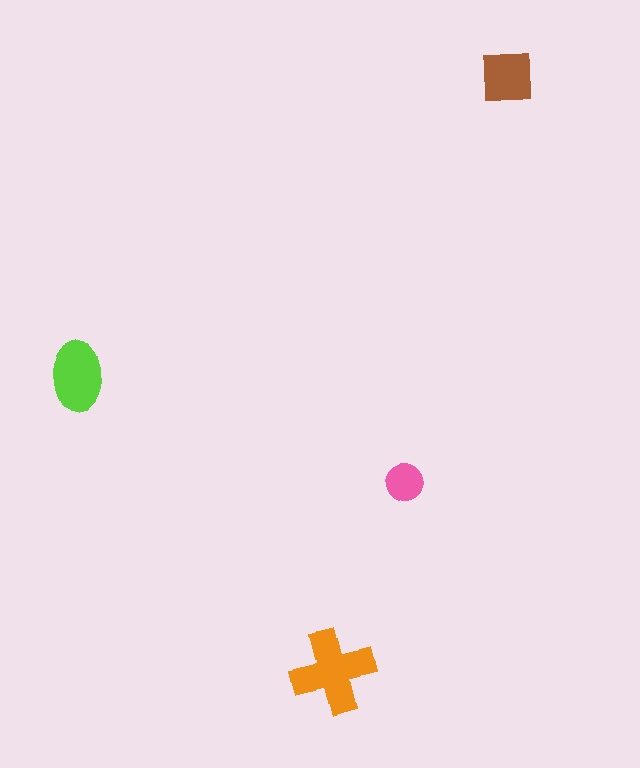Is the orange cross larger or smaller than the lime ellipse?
Larger.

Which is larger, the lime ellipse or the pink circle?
The lime ellipse.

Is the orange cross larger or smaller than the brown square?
Larger.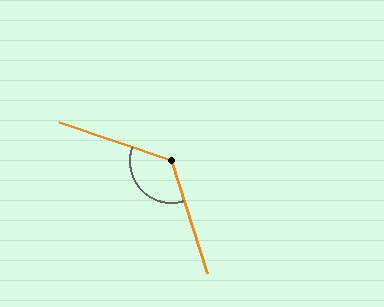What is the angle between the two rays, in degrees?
Approximately 127 degrees.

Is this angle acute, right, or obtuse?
It is obtuse.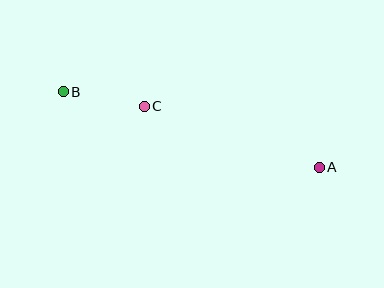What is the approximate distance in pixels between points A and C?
The distance between A and C is approximately 185 pixels.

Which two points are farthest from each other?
Points A and B are farthest from each other.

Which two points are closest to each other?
Points B and C are closest to each other.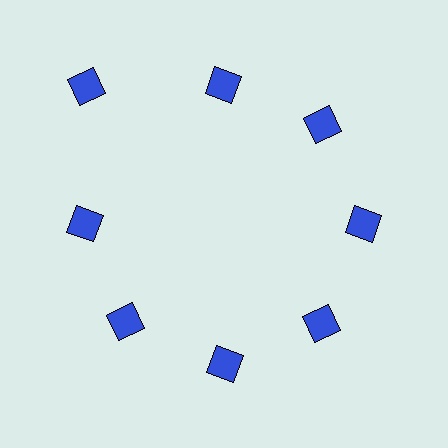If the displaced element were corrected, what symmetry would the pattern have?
It would have 8-fold rotational symmetry — the pattern would map onto itself every 45 degrees.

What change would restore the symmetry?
The symmetry would be restored by moving it inward, back onto the ring so that all 8 diamonds sit at equal angles and equal distance from the center.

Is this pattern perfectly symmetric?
No. The 8 blue diamonds are arranged in a ring, but one element near the 10 o'clock position is pushed outward from the center, breaking the 8-fold rotational symmetry.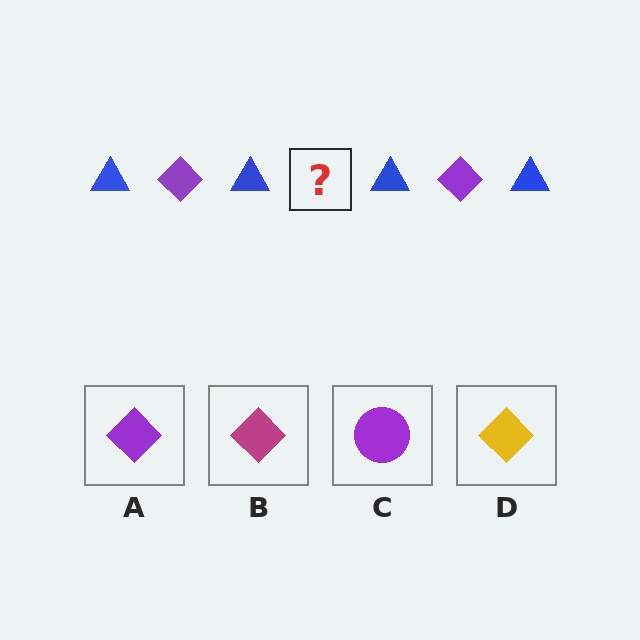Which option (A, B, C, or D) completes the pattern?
A.